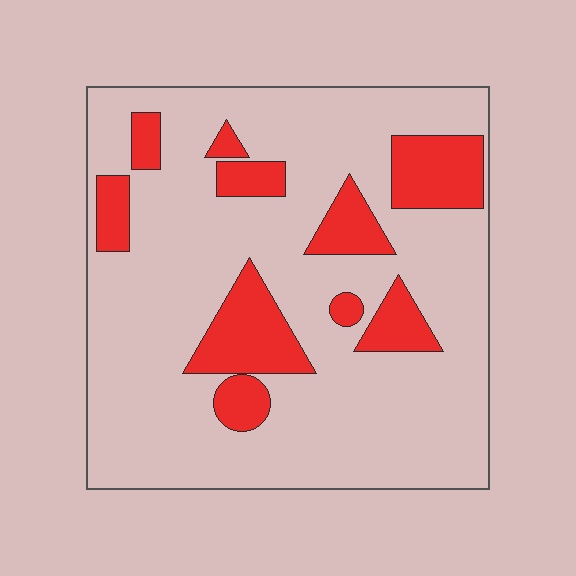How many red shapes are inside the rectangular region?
10.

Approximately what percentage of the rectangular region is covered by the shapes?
Approximately 20%.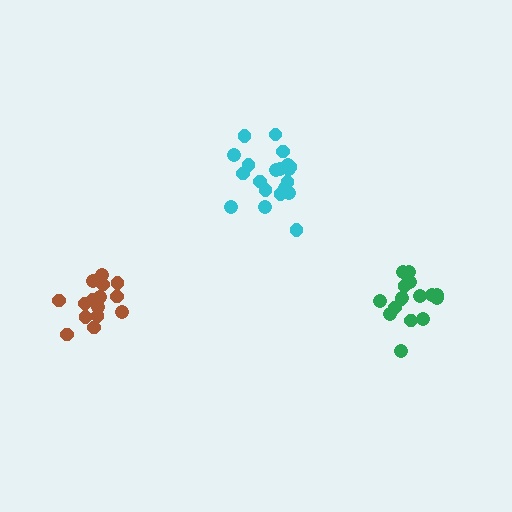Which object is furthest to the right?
The green cluster is rightmost.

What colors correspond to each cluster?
The clusters are colored: cyan, brown, green.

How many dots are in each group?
Group 1: 20 dots, Group 2: 15 dots, Group 3: 16 dots (51 total).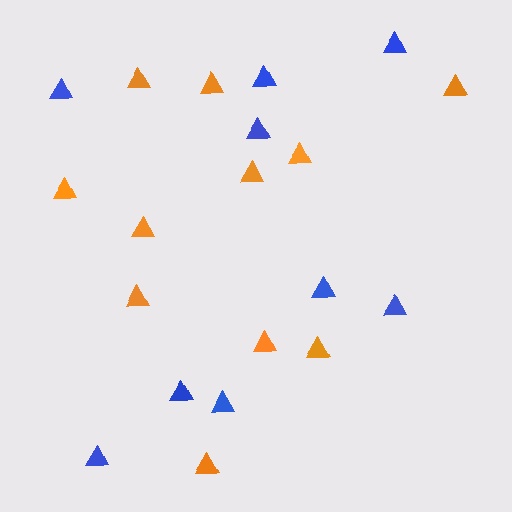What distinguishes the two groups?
There are 2 groups: one group of blue triangles (9) and one group of orange triangles (11).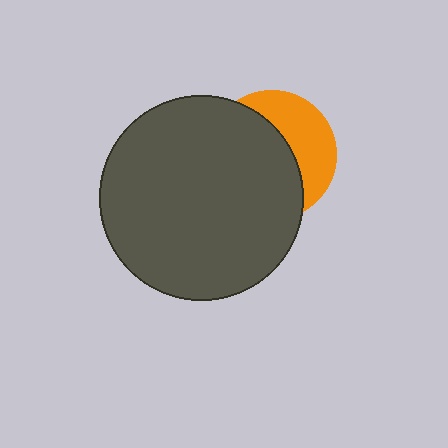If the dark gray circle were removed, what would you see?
You would see the complete orange circle.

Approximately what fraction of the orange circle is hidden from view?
Roughly 62% of the orange circle is hidden behind the dark gray circle.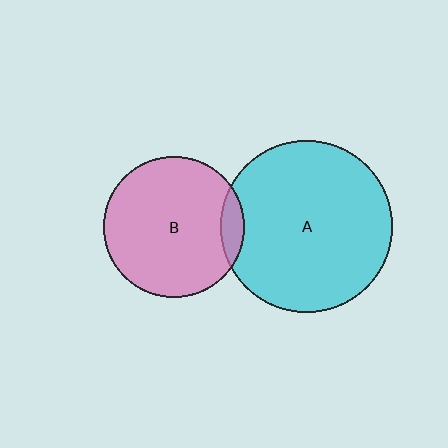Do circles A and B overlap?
Yes.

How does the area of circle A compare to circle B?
Approximately 1.5 times.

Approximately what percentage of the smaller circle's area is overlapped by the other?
Approximately 10%.